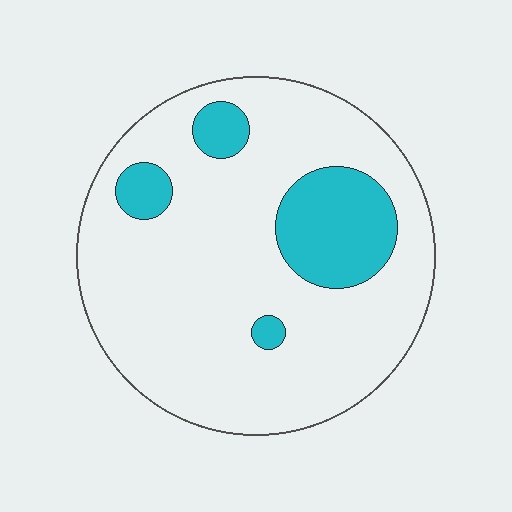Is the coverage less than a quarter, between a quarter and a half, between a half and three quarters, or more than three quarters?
Less than a quarter.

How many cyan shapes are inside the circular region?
4.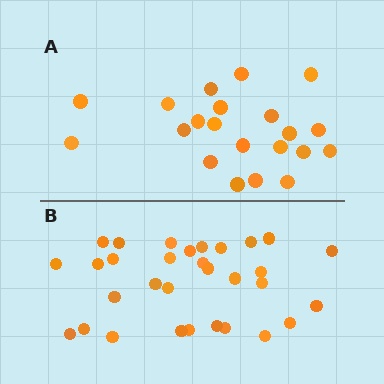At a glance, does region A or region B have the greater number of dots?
Region B (the bottom region) has more dots.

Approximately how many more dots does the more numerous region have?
Region B has roughly 10 or so more dots than region A.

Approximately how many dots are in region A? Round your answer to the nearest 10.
About 20 dots. (The exact count is 21, which rounds to 20.)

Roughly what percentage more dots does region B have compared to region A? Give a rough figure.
About 50% more.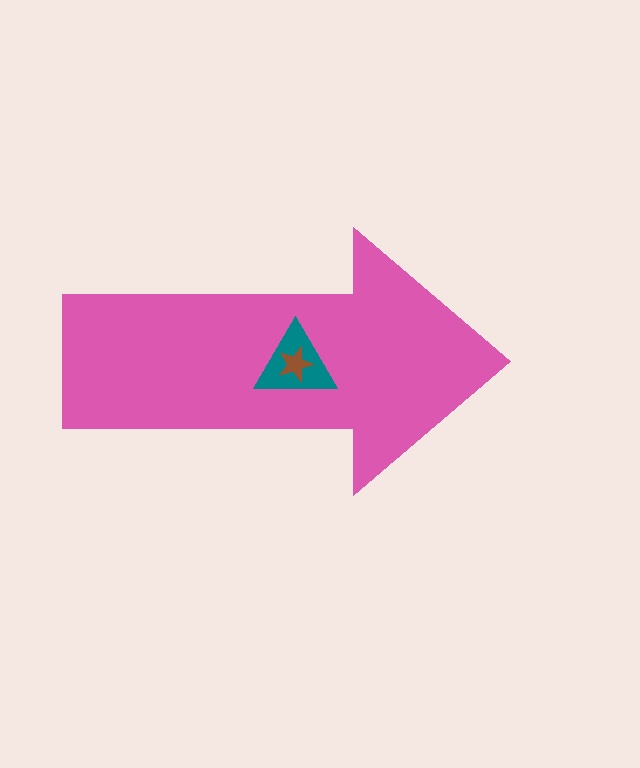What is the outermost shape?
The pink arrow.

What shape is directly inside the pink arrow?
The teal triangle.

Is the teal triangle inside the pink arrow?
Yes.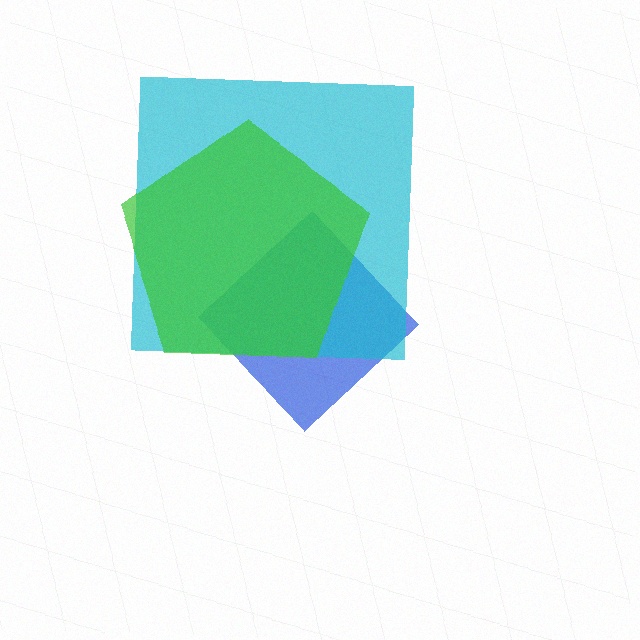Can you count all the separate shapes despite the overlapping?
Yes, there are 3 separate shapes.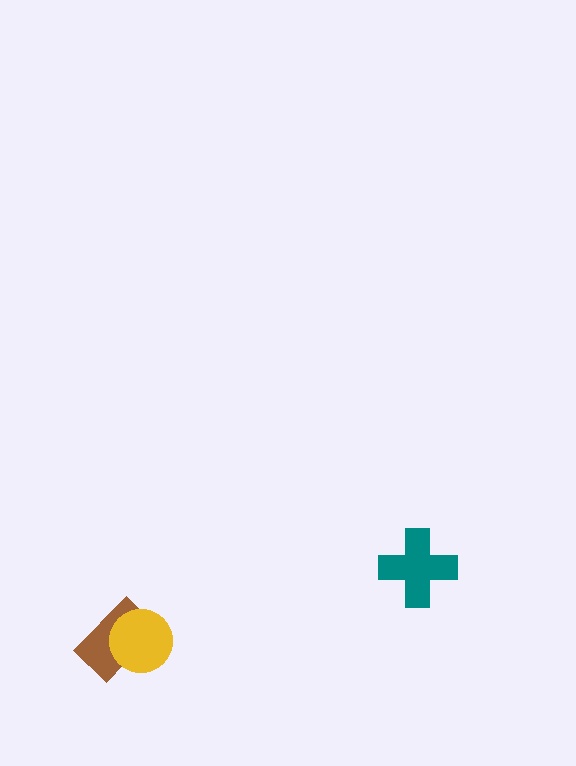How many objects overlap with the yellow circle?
1 object overlaps with the yellow circle.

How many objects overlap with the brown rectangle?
1 object overlaps with the brown rectangle.